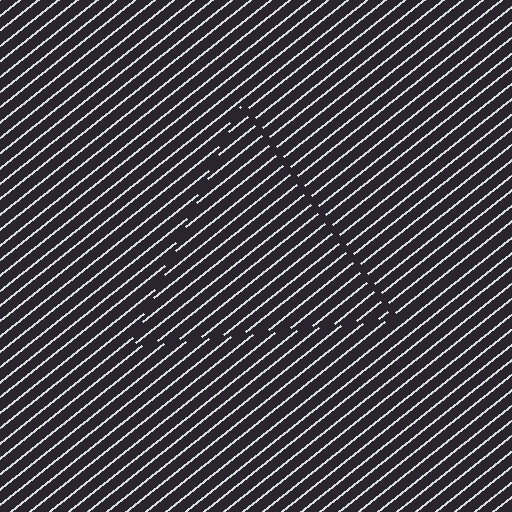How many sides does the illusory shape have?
3 sides — the line-ends trace a triangle.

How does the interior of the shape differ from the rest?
The interior of the shape contains the same grating, shifted by half a period — the contour is defined by the phase discontinuity where line-ends from the inner and outer gratings abut.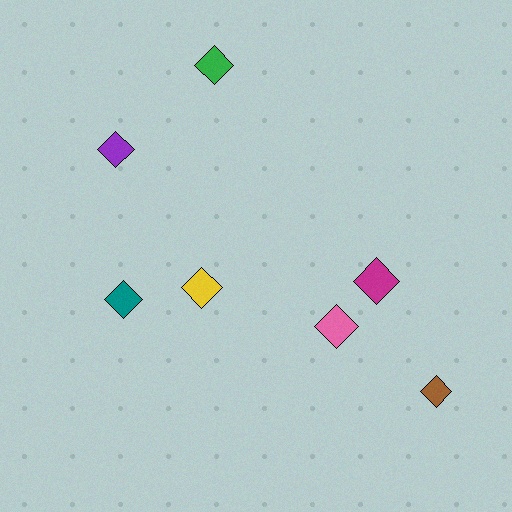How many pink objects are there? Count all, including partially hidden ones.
There is 1 pink object.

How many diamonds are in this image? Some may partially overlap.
There are 7 diamonds.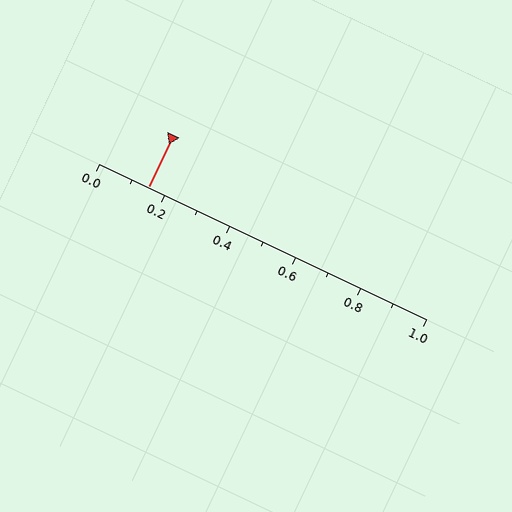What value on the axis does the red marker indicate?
The marker indicates approximately 0.15.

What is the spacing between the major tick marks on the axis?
The major ticks are spaced 0.2 apart.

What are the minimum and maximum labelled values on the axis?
The axis runs from 0.0 to 1.0.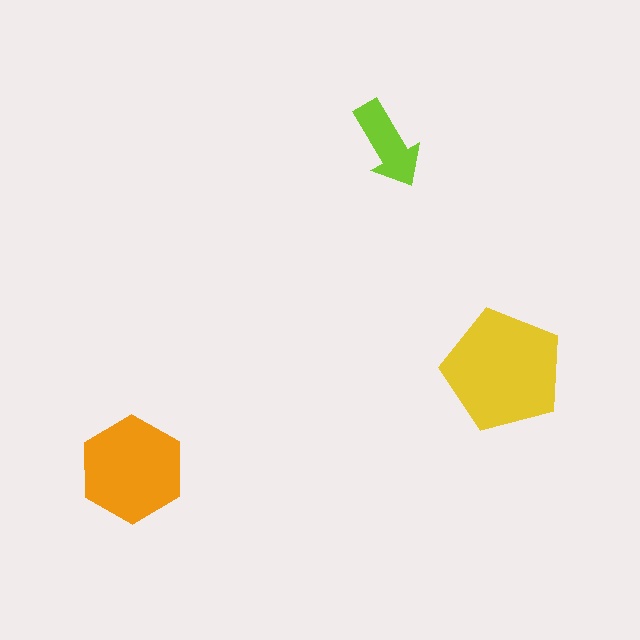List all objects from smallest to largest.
The lime arrow, the orange hexagon, the yellow pentagon.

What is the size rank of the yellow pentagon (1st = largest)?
1st.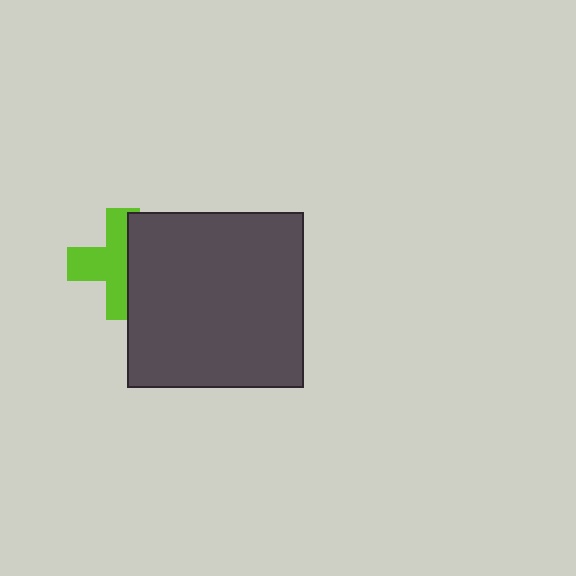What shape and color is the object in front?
The object in front is a dark gray square.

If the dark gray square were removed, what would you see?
You would see the complete lime cross.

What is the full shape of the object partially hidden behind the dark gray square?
The partially hidden object is a lime cross.